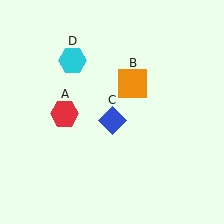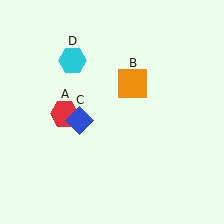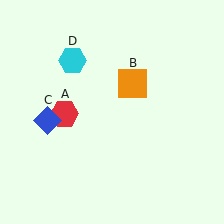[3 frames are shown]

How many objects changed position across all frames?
1 object changed position: blue diamond (object C).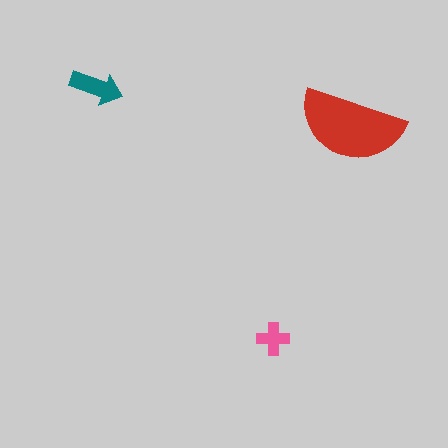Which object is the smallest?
The pink cross.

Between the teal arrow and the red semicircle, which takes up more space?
The red semicircle.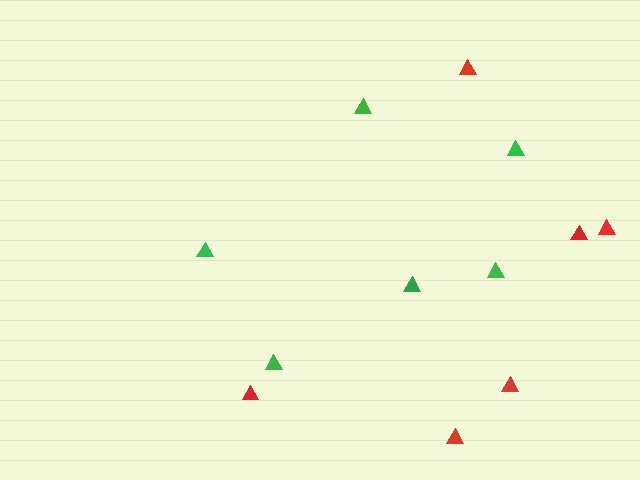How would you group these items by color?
There are 2 groups: one group of green triangles (6) and one group of red triangles (6).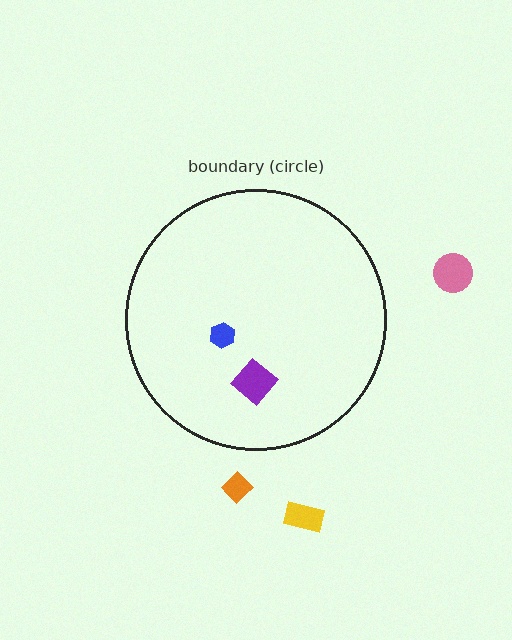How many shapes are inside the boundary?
2 inside, 3 outside.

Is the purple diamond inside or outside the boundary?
Inside.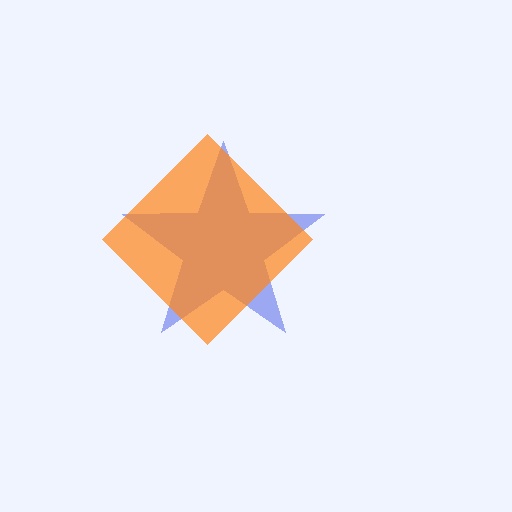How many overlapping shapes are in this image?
There are 2 overlapping shapes in the image.